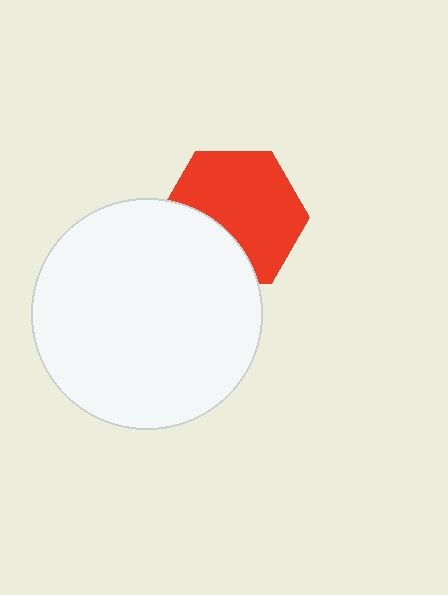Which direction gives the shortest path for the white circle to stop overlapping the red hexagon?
Moving down gives the shortest separation.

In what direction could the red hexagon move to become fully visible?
The red hexagon could move up. That would shift it out from behind the white circle entirely.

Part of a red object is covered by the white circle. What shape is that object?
It is a hexagon.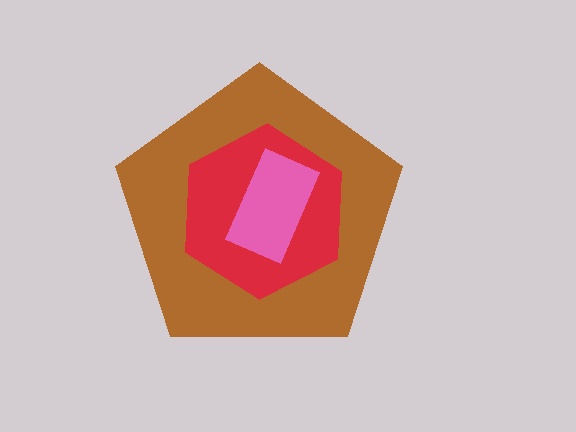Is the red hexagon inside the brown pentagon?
Yes.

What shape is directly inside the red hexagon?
The pink rectangle.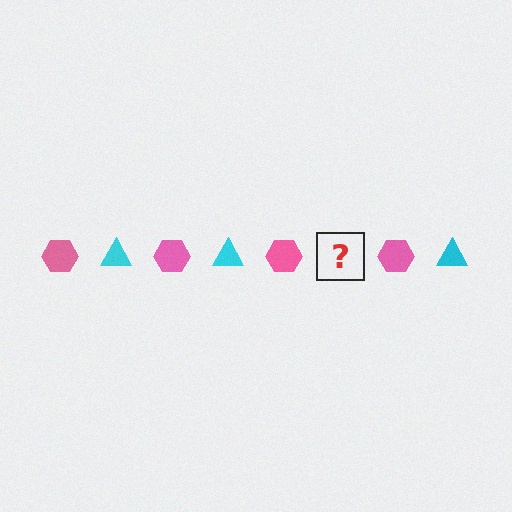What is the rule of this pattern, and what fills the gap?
The rule is that the pattern alternates between pink hexagon and cyan triangle. The gap should be filled with a cyan triangle.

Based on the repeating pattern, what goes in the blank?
The blank should be a cyan triangle.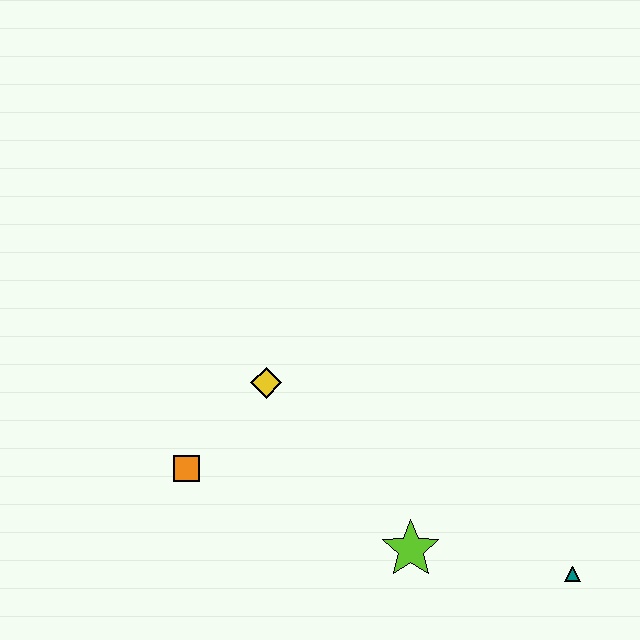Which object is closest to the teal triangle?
The lime star is closest to the teal triangle.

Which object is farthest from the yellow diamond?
The teal triangle is farthest from the yellow diamond.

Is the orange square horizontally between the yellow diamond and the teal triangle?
No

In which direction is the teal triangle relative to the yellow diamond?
The teal triangle is to the right of the yellow diamond.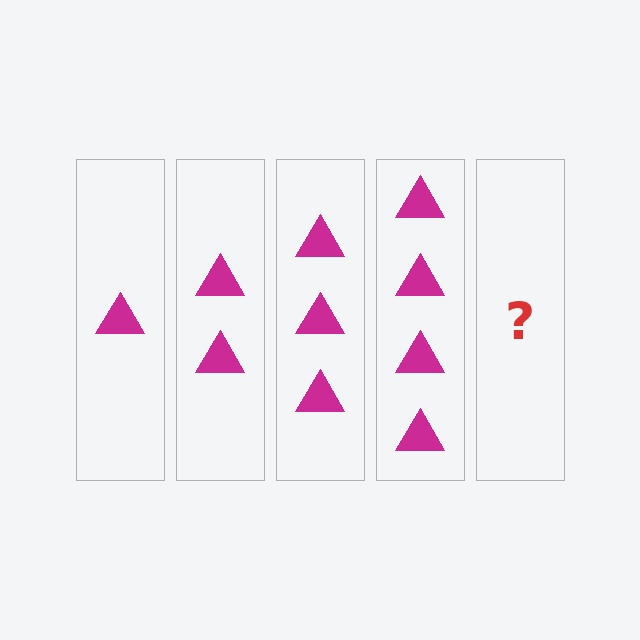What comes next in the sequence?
The next element should be 5 triangles.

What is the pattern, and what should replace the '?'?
The pattern is that each step adds one more triangle. The '?' should be 5 triangles.